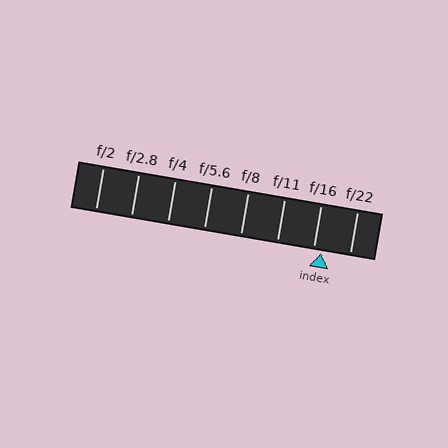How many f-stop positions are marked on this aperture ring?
There are 8 f-stop positions marked.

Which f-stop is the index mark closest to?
The index mark is closest to f/16.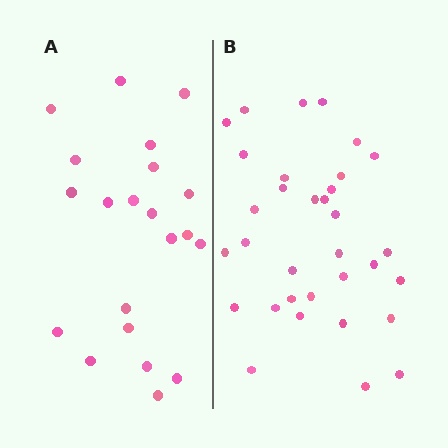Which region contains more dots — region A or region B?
Region B (the right region) has more dots.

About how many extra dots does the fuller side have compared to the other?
Region B has roughly 12 or so more dots than region A.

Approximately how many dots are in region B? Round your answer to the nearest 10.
About 30 dots. (The exact count is 33, which rounds to 30.)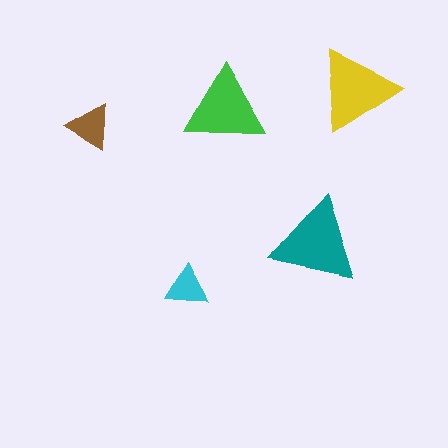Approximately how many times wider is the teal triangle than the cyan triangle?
About 2 times wider.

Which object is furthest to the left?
The brown triangle is leftmost.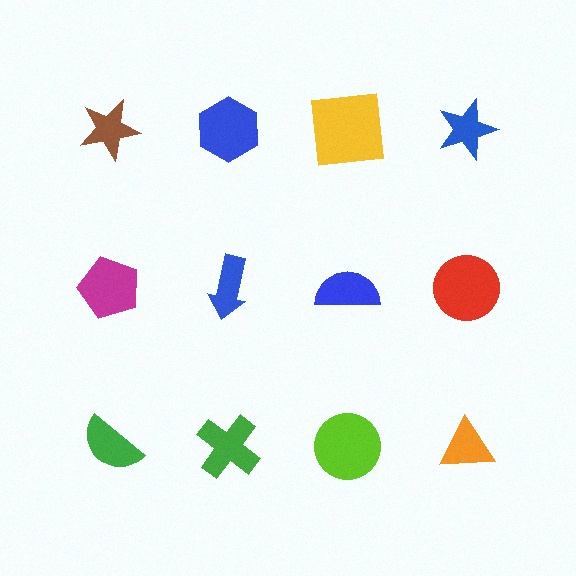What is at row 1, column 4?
A blue star.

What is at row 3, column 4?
An orange triangle.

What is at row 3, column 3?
A lime circle.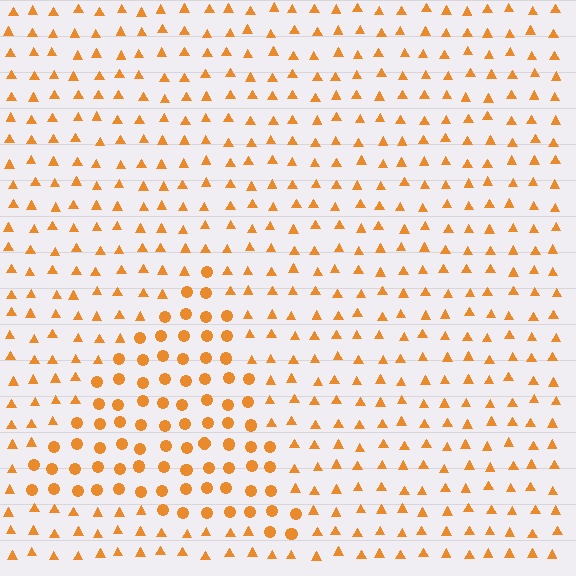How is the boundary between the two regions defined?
The boundary is defined by a change in element shape: circles inside vs. triangles outside. All elements share the same color and spacing.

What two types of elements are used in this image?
The image uses circles inside the triangle region and triangles outside it.